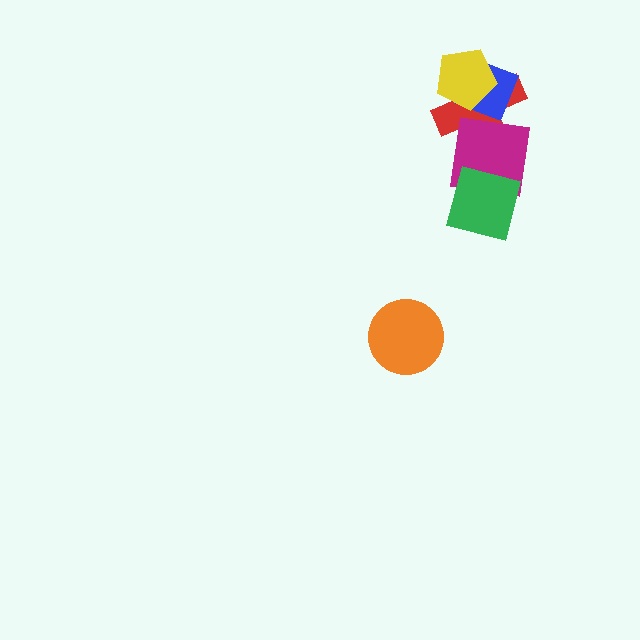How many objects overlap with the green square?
1 object overlaps with the green square.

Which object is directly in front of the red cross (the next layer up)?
The magenta square is directly in front of the red cross.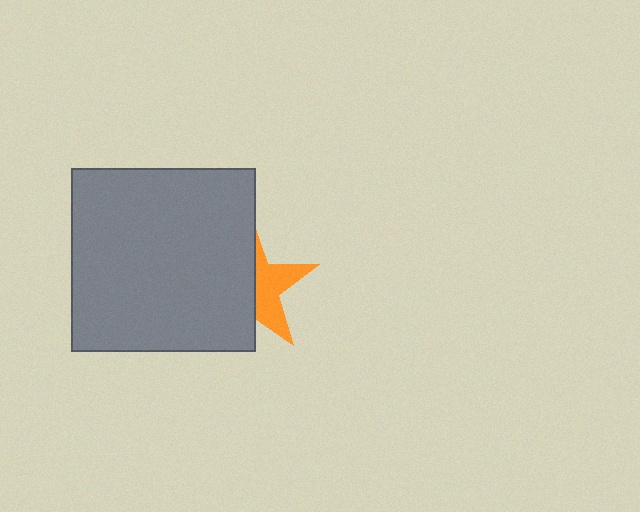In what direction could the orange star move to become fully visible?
The orange star could move right. That would shift it out from behind the gray square entirely.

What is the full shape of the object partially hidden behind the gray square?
The partially hidden object is an orange star.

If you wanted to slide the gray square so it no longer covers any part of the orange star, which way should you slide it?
Slide it left — that is the most direct way to separate the two shapes.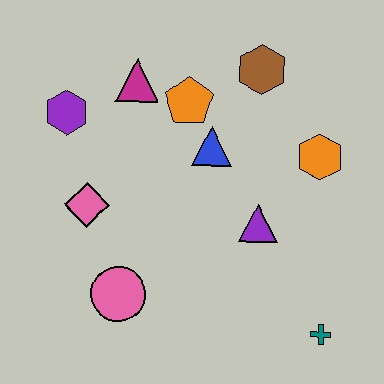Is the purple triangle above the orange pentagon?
No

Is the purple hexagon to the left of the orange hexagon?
Yes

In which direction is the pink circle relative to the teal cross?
The pink circle is to the left of the teal cross.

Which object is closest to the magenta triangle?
The orange pentagon is closest to the magenta triangle.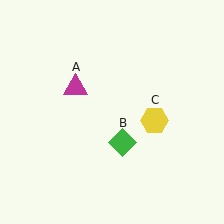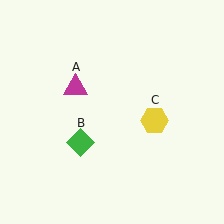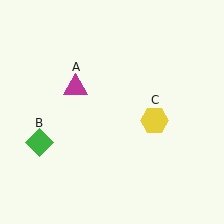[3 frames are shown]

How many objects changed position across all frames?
1 object changed position: green diamond (object B).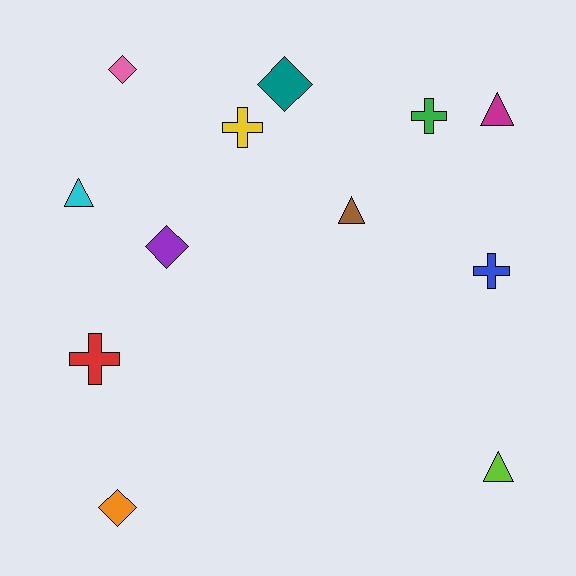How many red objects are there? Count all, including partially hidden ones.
There is 1 red object.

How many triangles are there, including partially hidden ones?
There are 4 triangles.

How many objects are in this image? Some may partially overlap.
There are 12 objects.